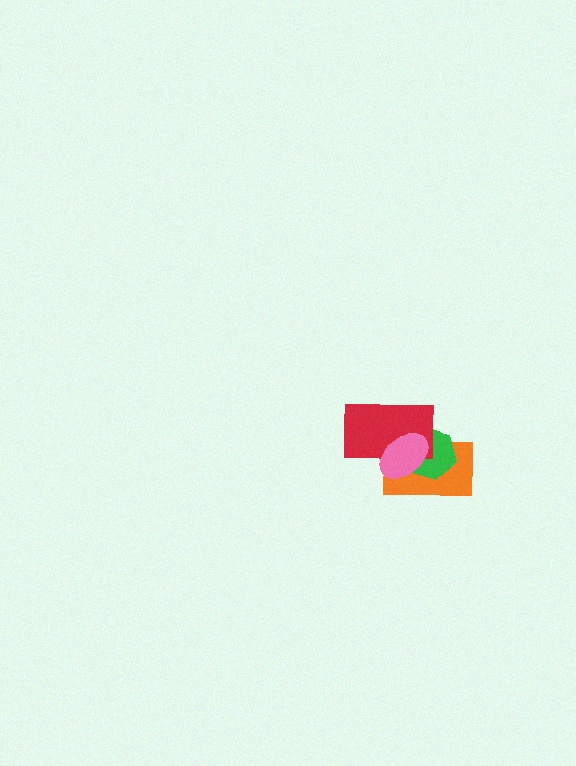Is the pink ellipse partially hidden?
No, no other shape covers it.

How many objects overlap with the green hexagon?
3 objects overlap with the green hexagon.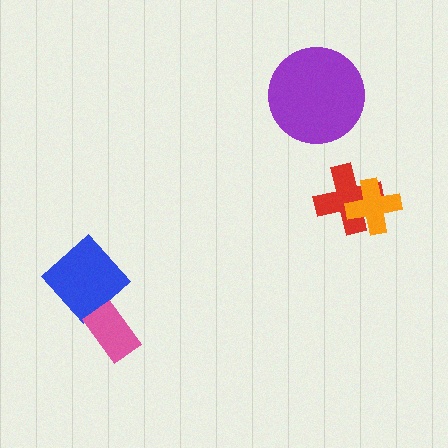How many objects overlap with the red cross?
1 object overlaps with the red cross.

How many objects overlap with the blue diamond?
0 objects overlap with the blue diamond.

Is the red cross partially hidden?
Yes, it is partially covered by another shape.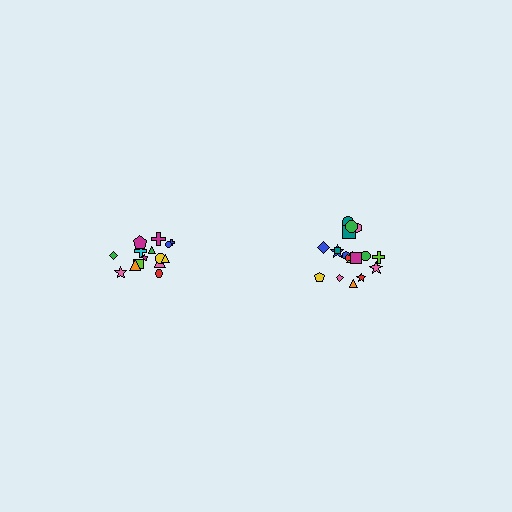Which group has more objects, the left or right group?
The right group.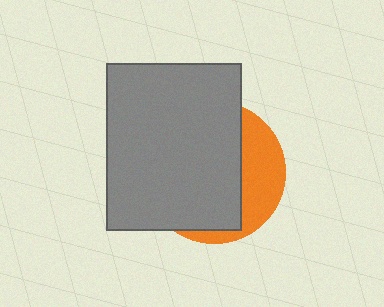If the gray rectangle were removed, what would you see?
You would see the complete orange circle.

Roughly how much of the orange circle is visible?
A small part of it is visible (roughly 30%).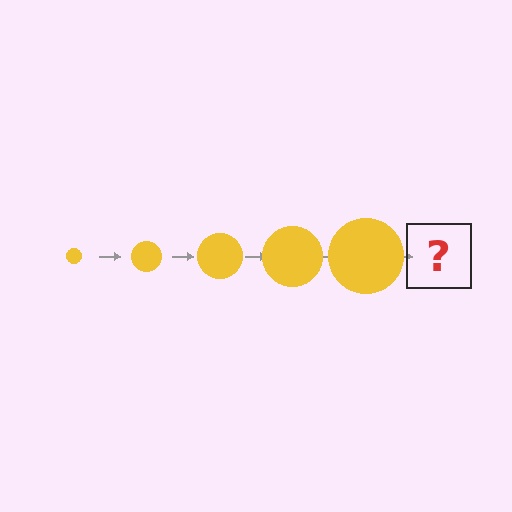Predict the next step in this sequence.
The next step is a yellow circle, larger than the previous one.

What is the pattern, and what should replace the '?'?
The pattern is that the circle gets progressively larger each step. The '?' should be a yellow circle, larger than the previous one.